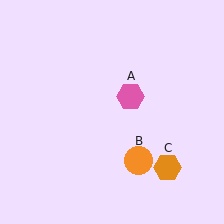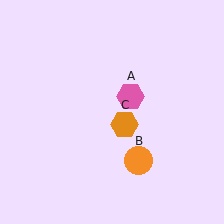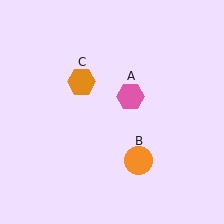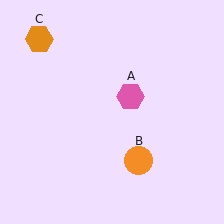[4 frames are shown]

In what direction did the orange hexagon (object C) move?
The orange hexagon (object C) moved up and to the left.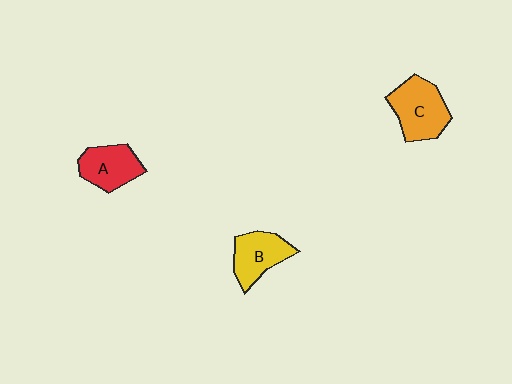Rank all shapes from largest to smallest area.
From largest to smallest: C (orange), B (yellow), A (red).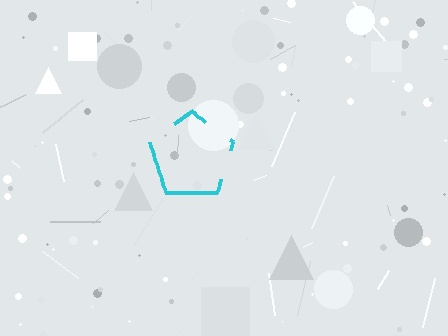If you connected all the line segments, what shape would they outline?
They would outline a pentagon.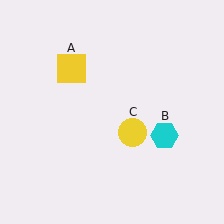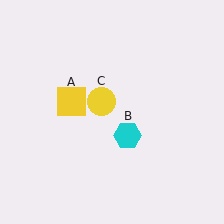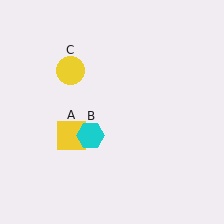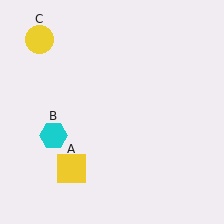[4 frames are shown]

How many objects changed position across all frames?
3 objects changed position: yellow square (object A), cyan hexagon (object B), yellow circle (object C).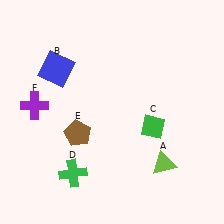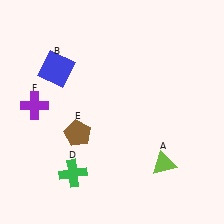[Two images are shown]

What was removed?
The green diamond (C) was removed in Image 2.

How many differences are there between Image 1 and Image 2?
There is 1 difference between the two images.